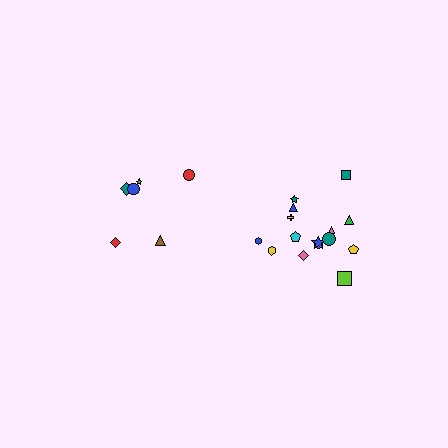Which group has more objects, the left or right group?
The right group.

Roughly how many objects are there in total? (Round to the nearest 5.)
Roughly 20 objects in total.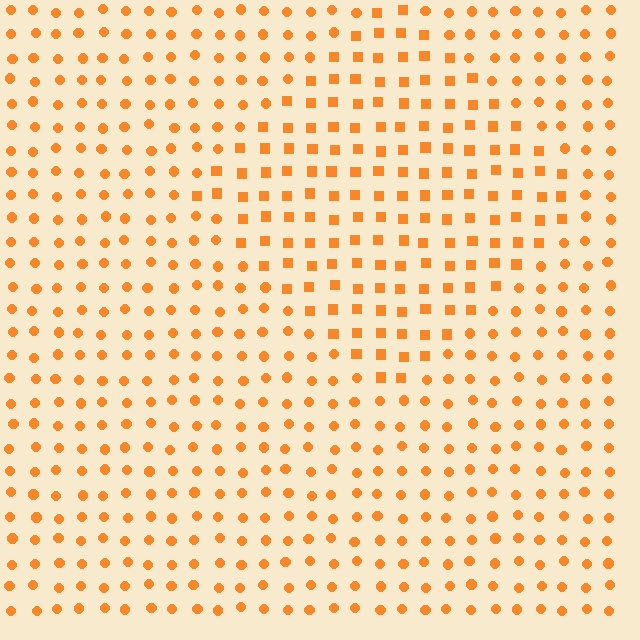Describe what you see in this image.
The image is filled with small orange elements arranged in a uniform grid. A diamond-shaped region contains squares, while the surrounding area contains circles. The boundary is defined purely by the change in element shape.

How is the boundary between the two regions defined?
The boundary is defined by a change in element shape: squares inside vs. circles outside. All elements share the same color and spacing.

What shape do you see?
I see a diamond.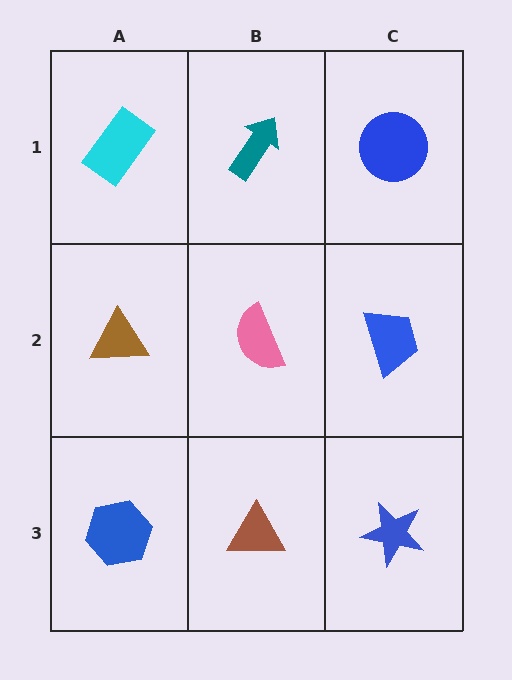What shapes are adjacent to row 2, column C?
A blue circle (row 1, column C), a blue star (row 3, column C), a pink semicircle (row 2, column B).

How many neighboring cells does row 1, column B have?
3.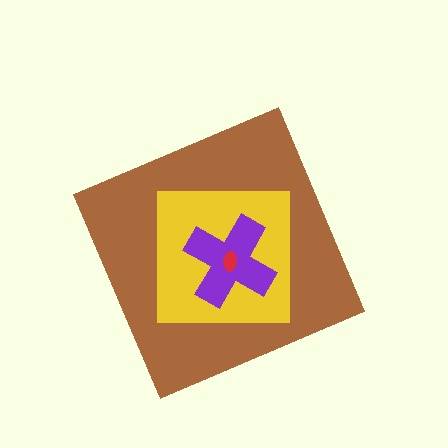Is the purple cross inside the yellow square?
Yes.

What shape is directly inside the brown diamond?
The yellow square.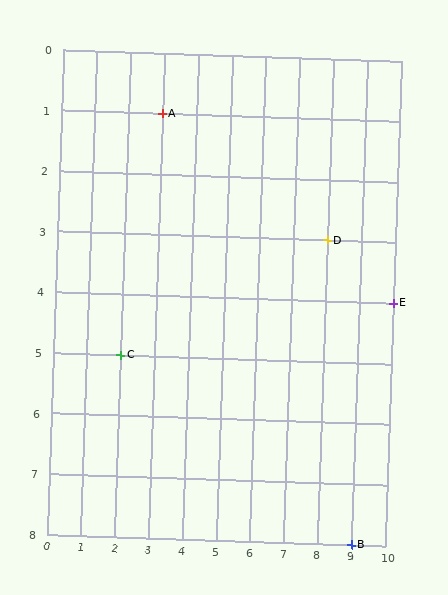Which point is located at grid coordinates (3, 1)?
Point A is at (3, 1).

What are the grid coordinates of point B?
Point B is at grid coordinates (9, 8).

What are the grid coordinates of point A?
Point A is at grid coordinates (3, 1).